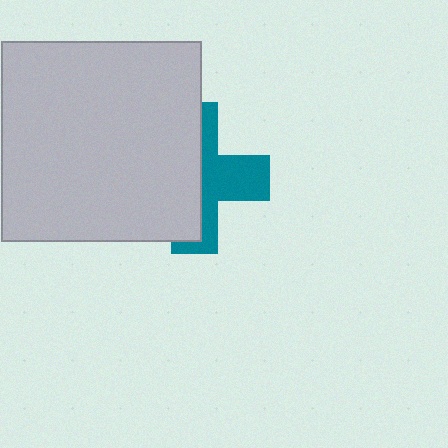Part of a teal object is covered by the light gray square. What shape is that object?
It is a cross.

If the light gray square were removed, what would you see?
You would see the complete teal cross.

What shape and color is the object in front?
The object in front is a light gray square.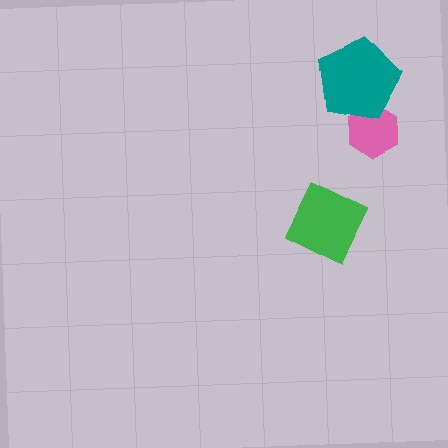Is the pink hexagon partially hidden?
Yes, it is partially covered by another shape.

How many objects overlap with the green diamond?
0 objects overlap with the green diamond.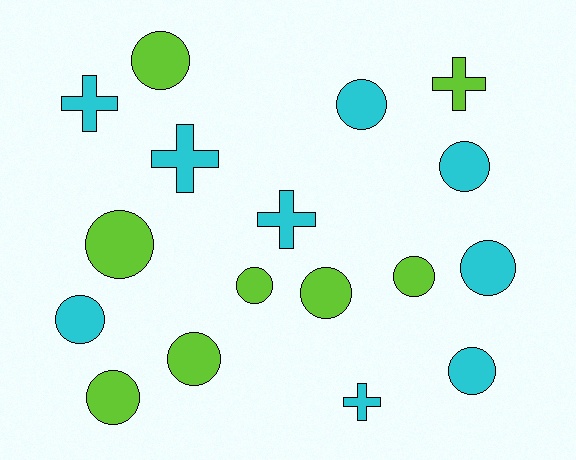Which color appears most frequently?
Cyan, with 9 objects.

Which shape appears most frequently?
Circle, with 12 objects.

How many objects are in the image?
There are 17 objects.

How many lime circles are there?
There are 7 lime circles.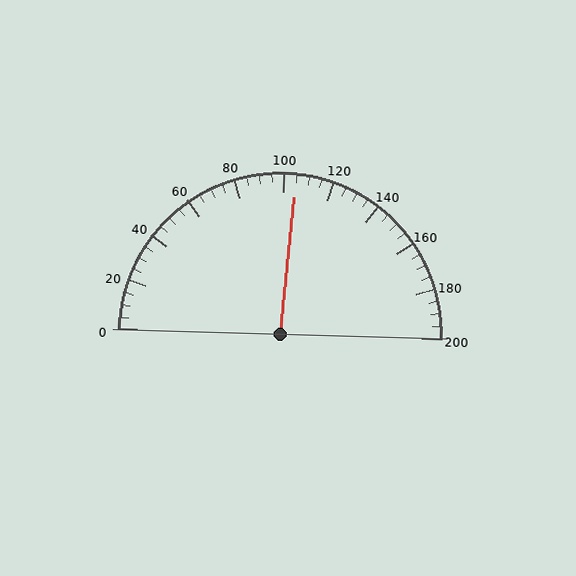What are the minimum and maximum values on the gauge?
The gauge ranges from 0 to 200.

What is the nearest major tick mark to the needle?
The nearest major tick mark is 100.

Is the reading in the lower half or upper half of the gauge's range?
The reading is in the upper half of the range (0 to 200).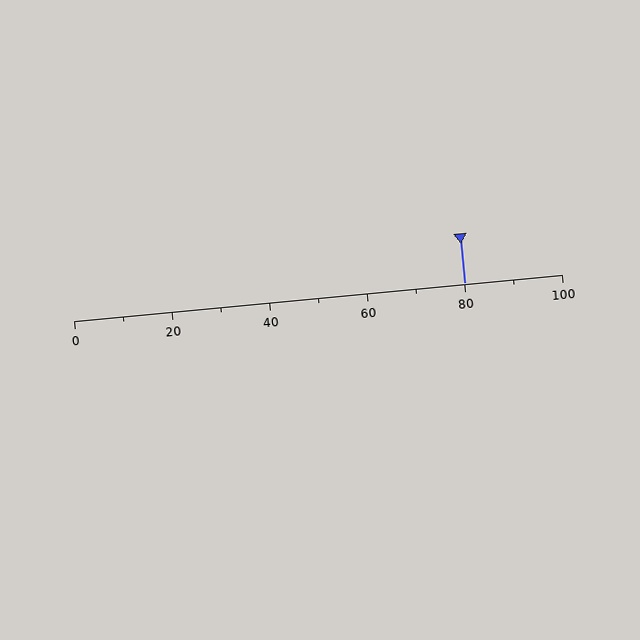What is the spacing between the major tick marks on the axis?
The major ticks are spaced 20 apart.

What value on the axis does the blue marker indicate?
The marker indicates approximately 80.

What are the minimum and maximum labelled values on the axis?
The axis runs from 0 to 100.